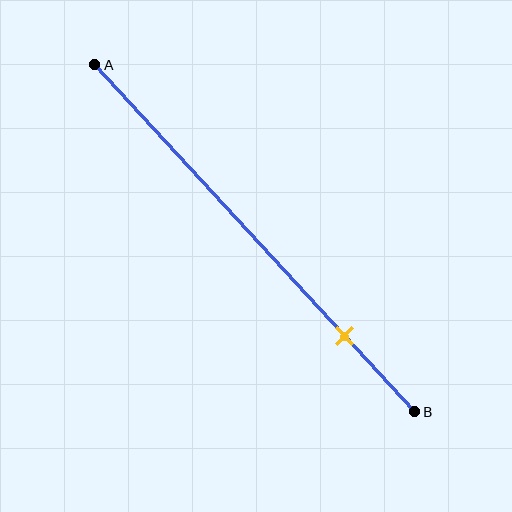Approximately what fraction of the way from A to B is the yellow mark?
The yellow mark is approximately 80% of the way from A to B.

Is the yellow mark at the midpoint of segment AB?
No, the mark is at about 80% from A, not at the 50% midpoint.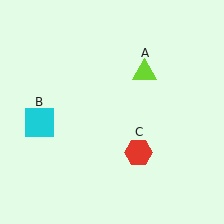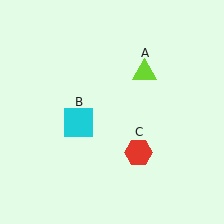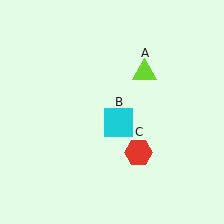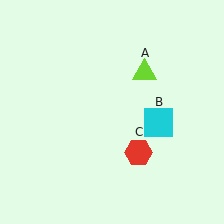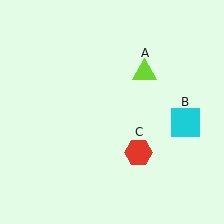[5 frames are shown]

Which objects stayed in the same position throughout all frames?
Lime triangle (object A) and red hexagon (object C) remained stationary.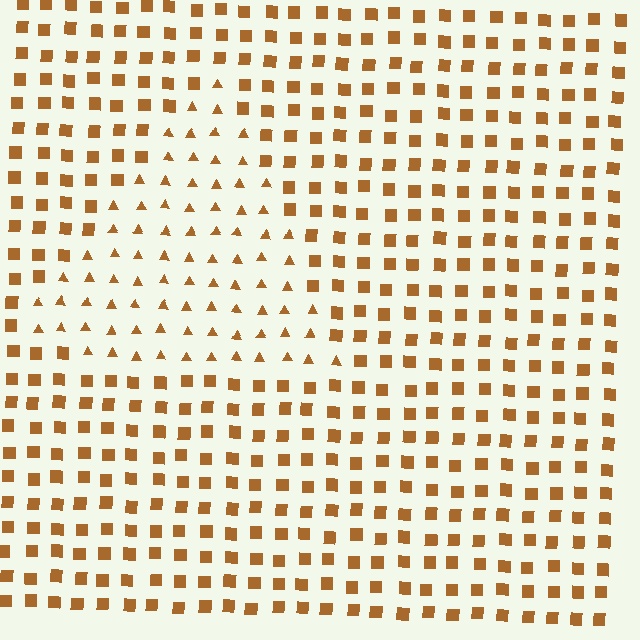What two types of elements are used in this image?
The image uses triangles inside the triangle region and squares outside it.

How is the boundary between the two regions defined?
The boundary is defined by a change in element shape: triangles inside vs. squares outside. All elements share the same color and spacing.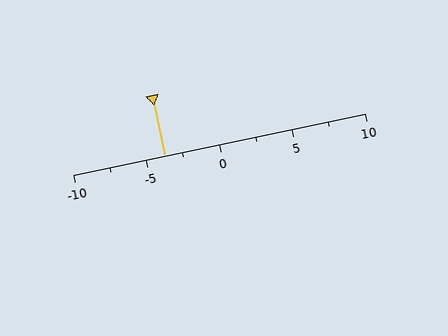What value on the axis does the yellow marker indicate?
The marker indicates approximately -3.8.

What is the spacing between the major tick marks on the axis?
The major ticks are spaced 5 apart.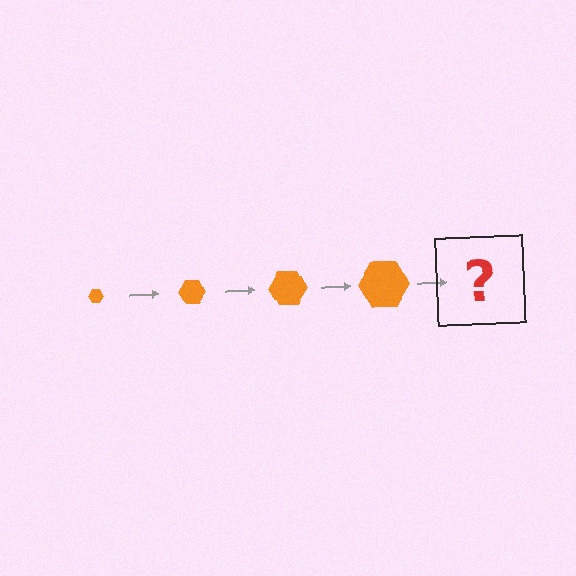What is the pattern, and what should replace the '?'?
The pattern is that the hexagon gets progressively larger each step. The '?' should be an orange hexagon, larger than the previous one.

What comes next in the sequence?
The next element should be an orange hexagon, larger than the previous one.